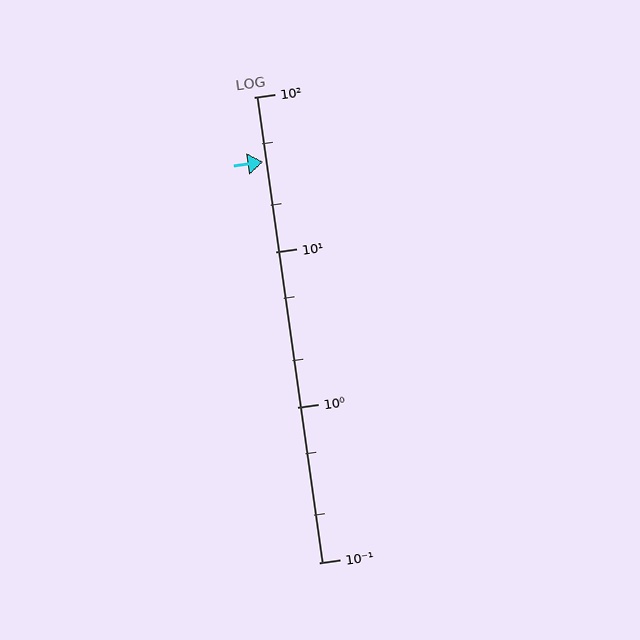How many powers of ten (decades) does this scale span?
The scale spans 3 decades, from 0.1 to 100.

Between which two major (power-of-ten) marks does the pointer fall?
The pointer is between 10 and 100.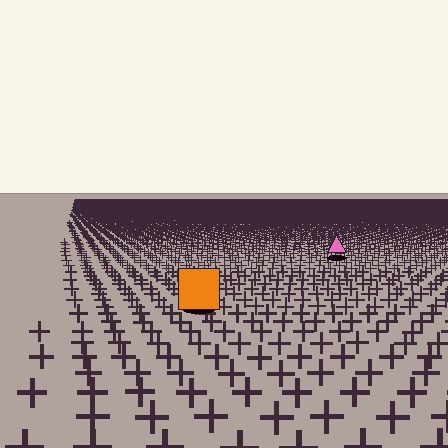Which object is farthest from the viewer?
The pink triangle is farthest from the viewer. It appears smaller and the ground texture around it is denser.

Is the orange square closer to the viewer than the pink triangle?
Yes. The orange square is closer — you can tell from the texture gradient: the ground texture is coarser near it.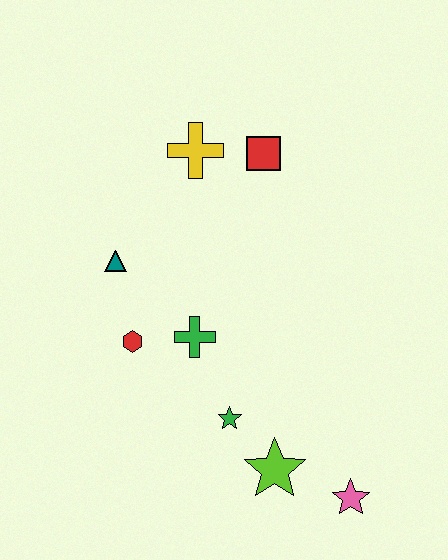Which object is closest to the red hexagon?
The green cross is closest to the red hexagon.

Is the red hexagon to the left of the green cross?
Yes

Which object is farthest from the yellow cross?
The pink star is farthest from the yellow cross.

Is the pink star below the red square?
Yes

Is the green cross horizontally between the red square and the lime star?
No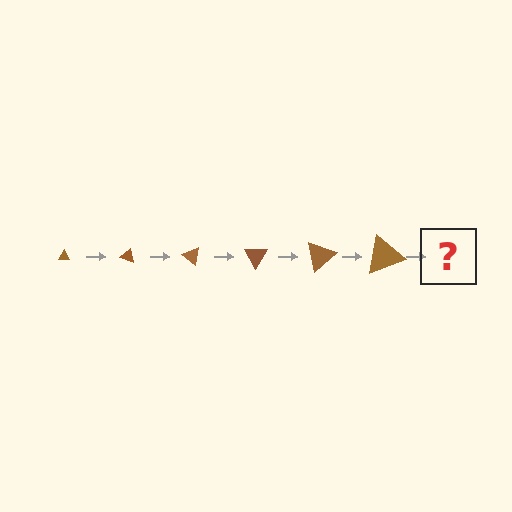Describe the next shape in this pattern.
It should be a triangle, larger than the previous one and rotated 120 degrees from the start.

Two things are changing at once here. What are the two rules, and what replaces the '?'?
The two rules are that the triangle grows larger each step and it rotates 20 degrees each step. The '?' should be a triangle, larger than the previous one and rotated 120 degrees from the start.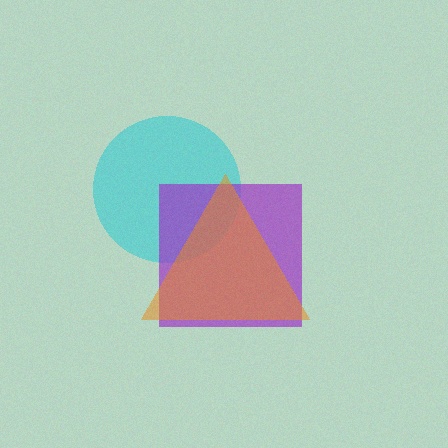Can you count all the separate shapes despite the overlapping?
Yes, there are 3 separate shapes.